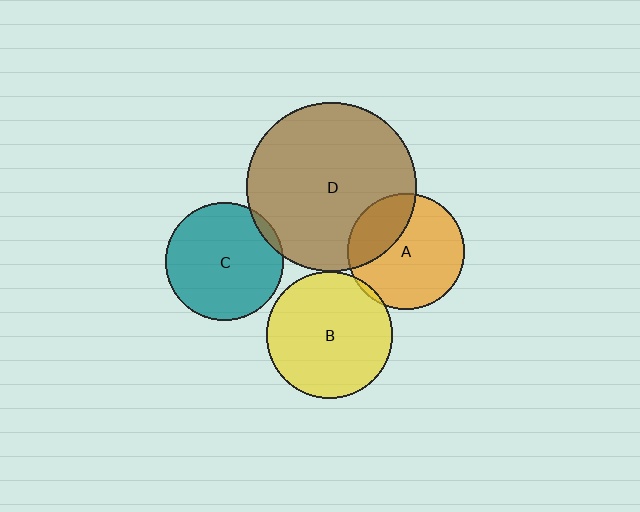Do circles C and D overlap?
Yes.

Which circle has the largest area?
Circle D (brown).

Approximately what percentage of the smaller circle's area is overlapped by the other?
Approximately 5%.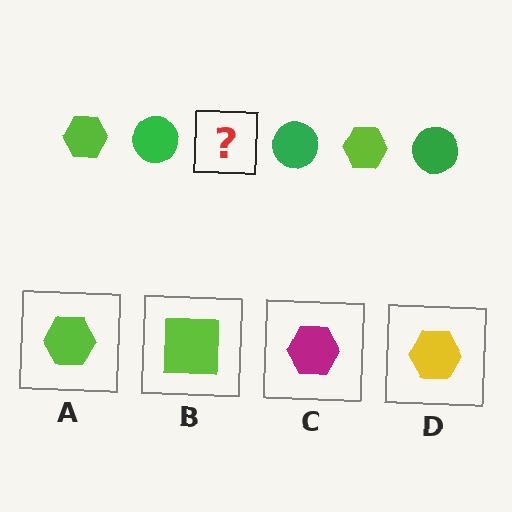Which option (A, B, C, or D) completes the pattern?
A.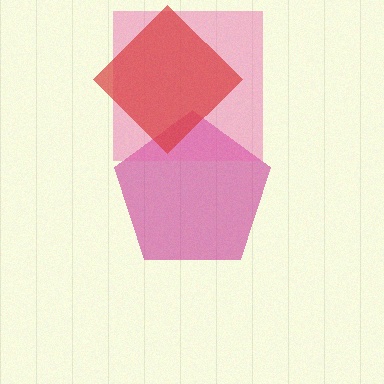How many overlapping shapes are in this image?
There are 3 overlapping shapes in the image.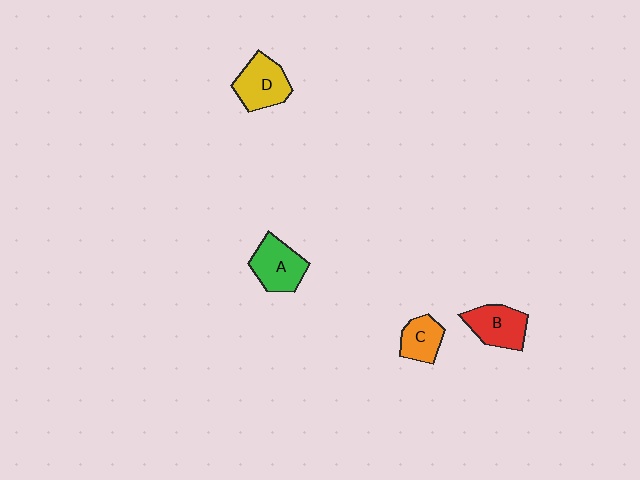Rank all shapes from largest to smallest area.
From largest to smallest: D (yellow), A (green), B (red), C (orange).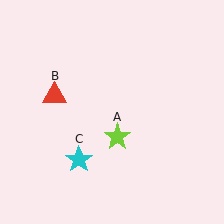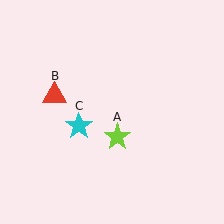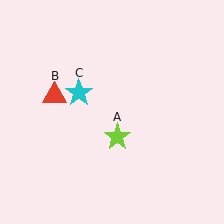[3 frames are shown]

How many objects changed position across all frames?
1 object changed position: cyan star (object C).